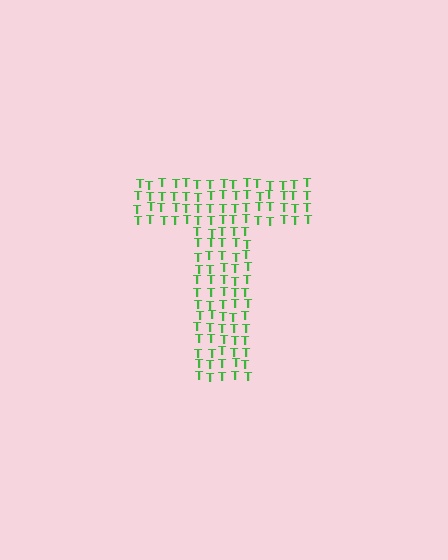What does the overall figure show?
The overall figure shows the letter T.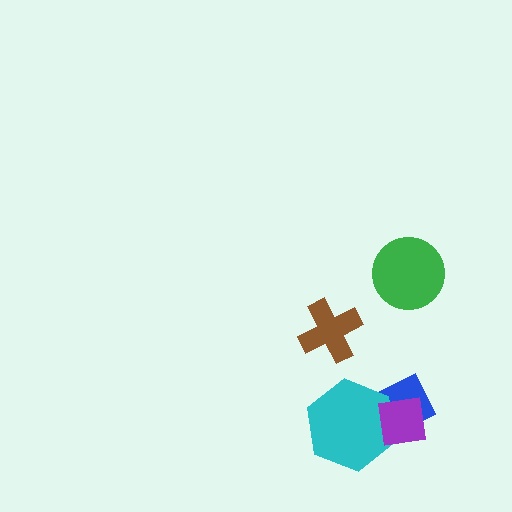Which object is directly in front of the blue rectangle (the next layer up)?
The cyan hexagon is directly in front of the blue rectangle.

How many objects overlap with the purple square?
2 objects overlap with the purple square.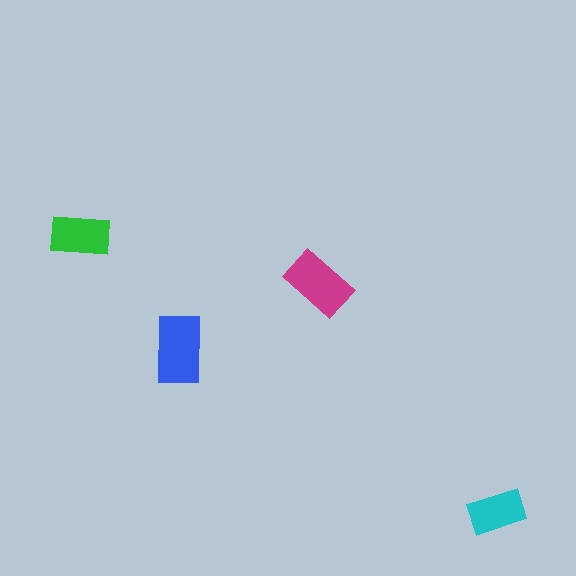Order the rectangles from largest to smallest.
the blue one, the magenta one, the green one, the cyan one.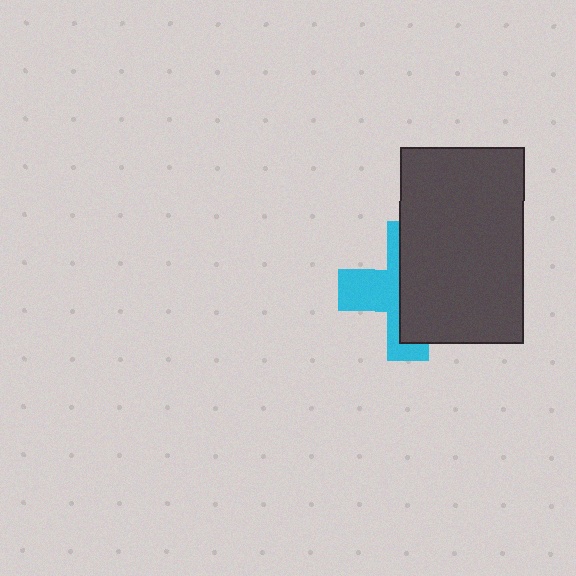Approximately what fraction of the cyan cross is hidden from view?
Roughly 57% of the cyan cross is hidden behind the dark gray rectangle.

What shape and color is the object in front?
The object in front is a dark gray rectangle.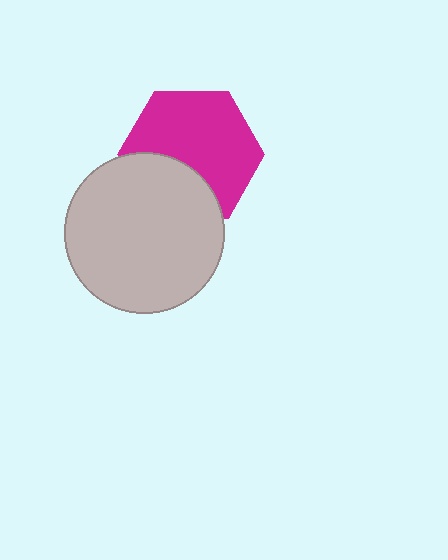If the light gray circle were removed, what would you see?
You would see the complete magenta hexagon.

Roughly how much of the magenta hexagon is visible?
Most of it is visible (roughly 68%).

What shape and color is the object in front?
The object in front is a light gray circle.